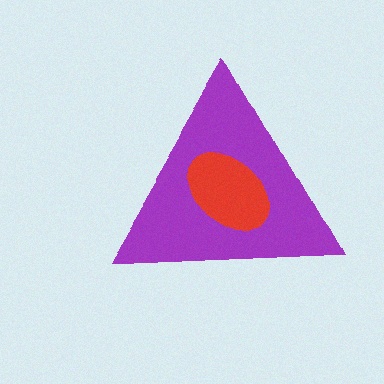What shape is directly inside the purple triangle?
The red ellipse.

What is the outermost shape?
The purple triangle.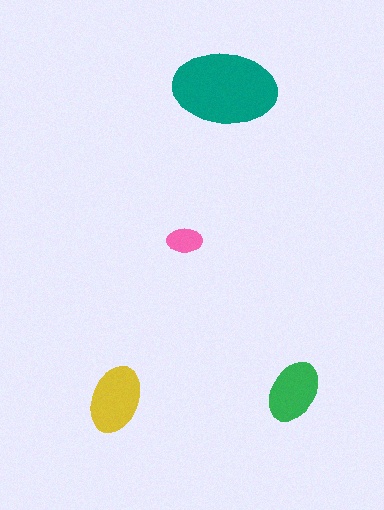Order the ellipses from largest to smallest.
the teal one, the yellow one, the green one, the pink one.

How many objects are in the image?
There are 4 objects in the image.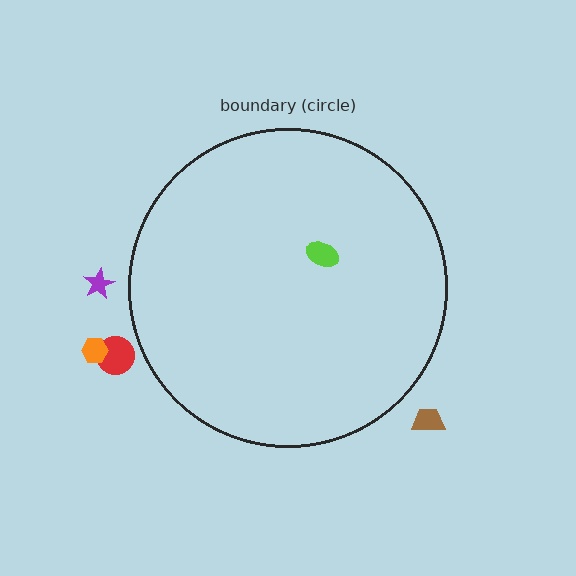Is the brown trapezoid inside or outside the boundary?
Outside.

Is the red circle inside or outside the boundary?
Outside.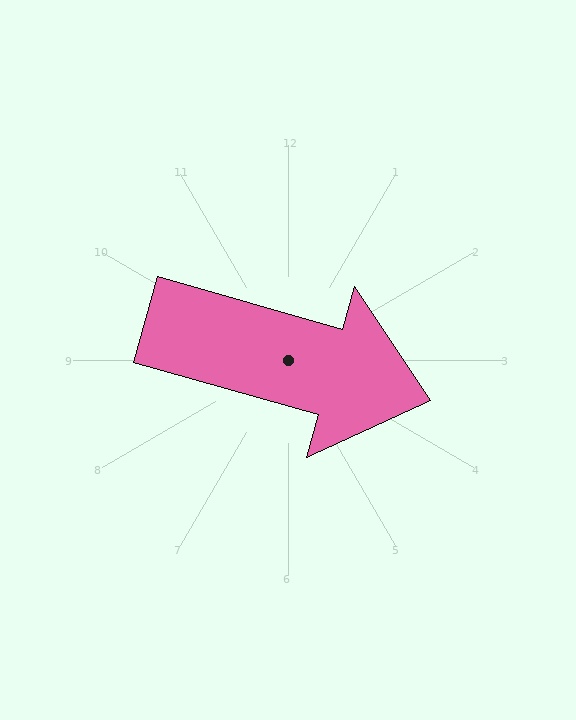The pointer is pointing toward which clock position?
Roughly 4 o'clock.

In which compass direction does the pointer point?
East.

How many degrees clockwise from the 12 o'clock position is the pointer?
Approximately 106 degrees.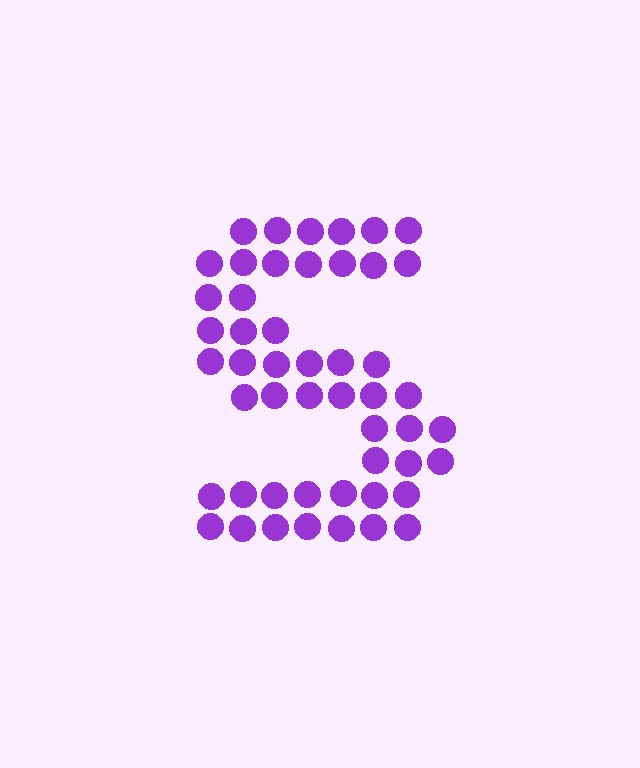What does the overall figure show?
The overall figure shows the letter S.